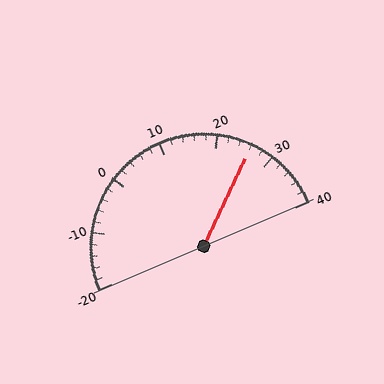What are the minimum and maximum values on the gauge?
The gauge ranges from -20 to 40.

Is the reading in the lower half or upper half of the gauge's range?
The reading is in the upper half of the range (-20 to 40).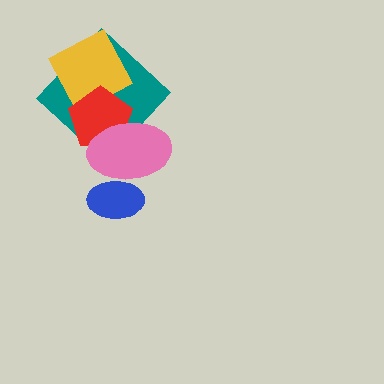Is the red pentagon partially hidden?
Yes, it is partially covered by another shape.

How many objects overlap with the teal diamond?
3 objects overlap with the teal diamond.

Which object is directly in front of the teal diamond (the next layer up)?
The yellow square is directly in front of the teal diamond.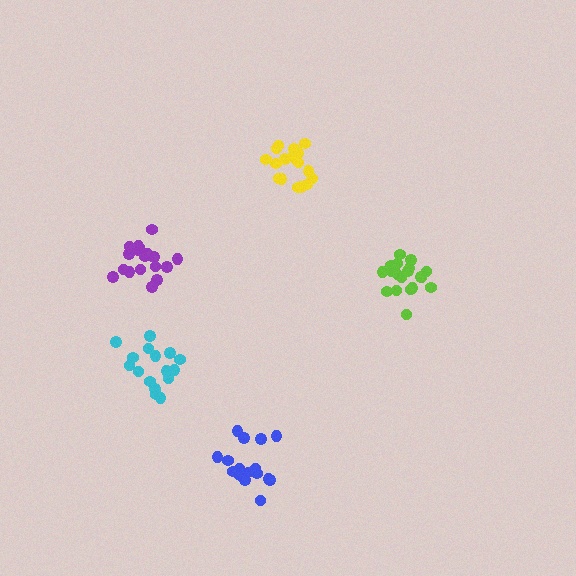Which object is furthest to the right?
The lime cluster is rightmost.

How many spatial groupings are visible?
There are 5 spatial groupings.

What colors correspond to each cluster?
The clusters are colored: blue, yellow, purple, cyan, lime.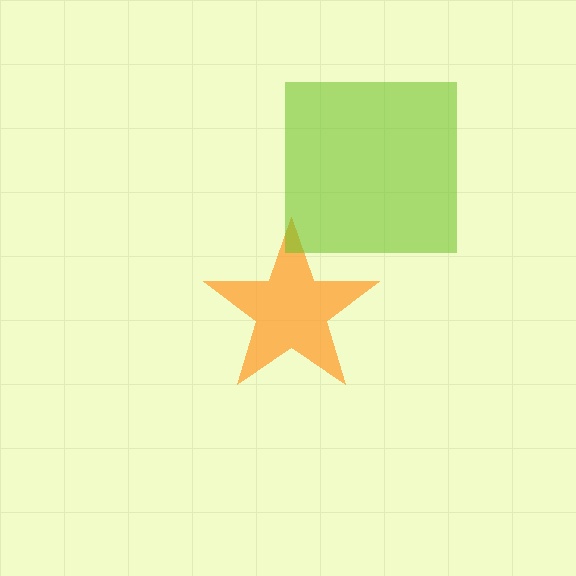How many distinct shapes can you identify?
There are 2 distinct shapes: an orange star, a lime square.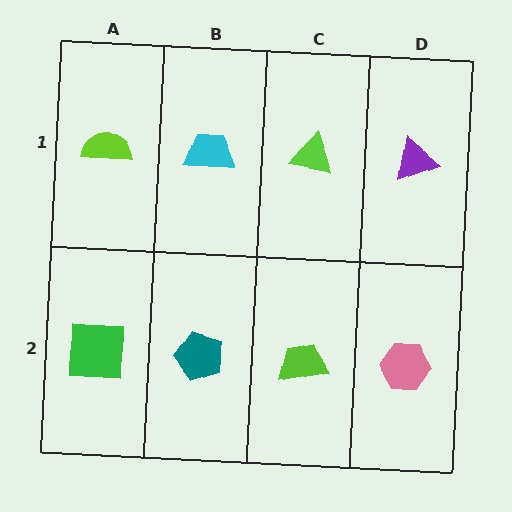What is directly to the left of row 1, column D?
A lime triangle.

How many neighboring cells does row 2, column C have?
3.